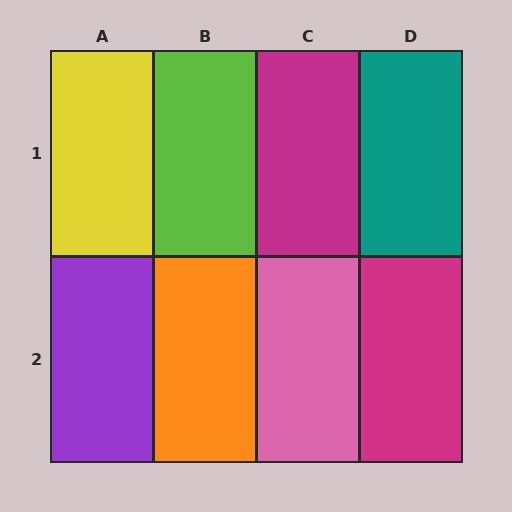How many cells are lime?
1 cell is lime.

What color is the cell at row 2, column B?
Orange.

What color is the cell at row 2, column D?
Magenta.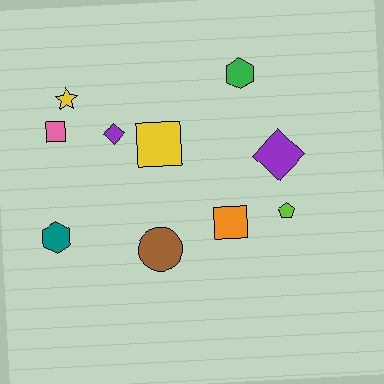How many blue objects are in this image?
There are no blue objects.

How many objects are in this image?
There are 10 objects.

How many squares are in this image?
There are 3 squares.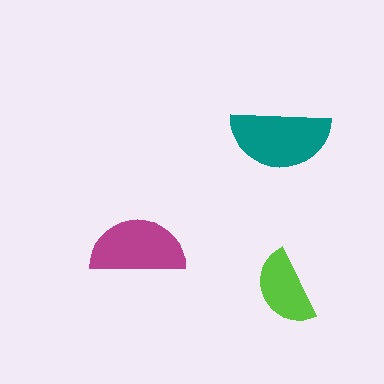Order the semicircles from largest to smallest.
the teal one, the magenta one, the lime one.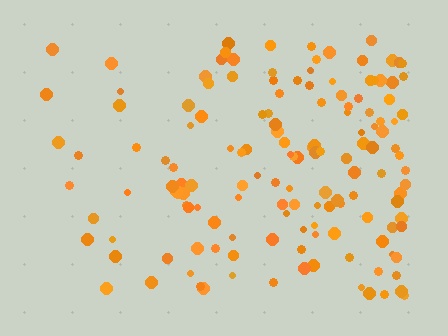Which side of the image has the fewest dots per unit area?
The left.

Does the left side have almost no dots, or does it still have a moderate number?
Still a moderate number, just noticeably fewer than the right.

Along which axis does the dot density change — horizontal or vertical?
Horizontal.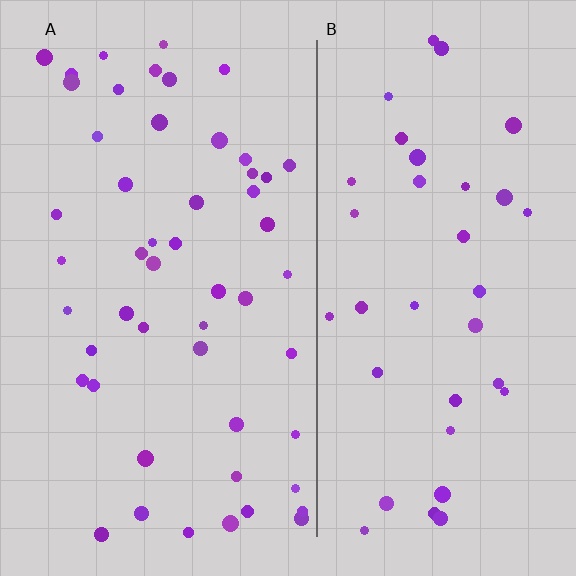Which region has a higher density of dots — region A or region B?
A (the left).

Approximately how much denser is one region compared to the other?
Approximately 1.4× — region A over region B.